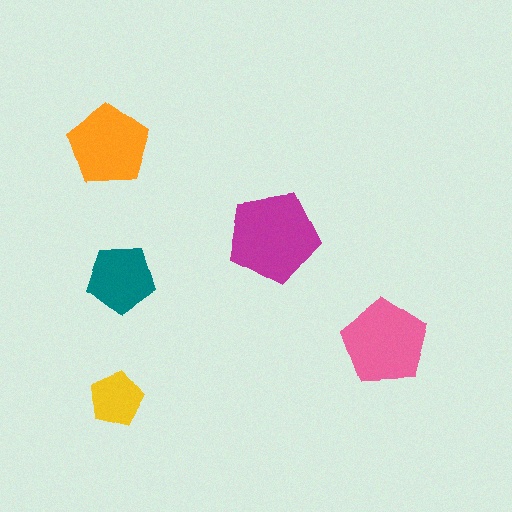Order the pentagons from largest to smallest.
the magenta one, the pink one, the orange one, the teal one, the yellow one.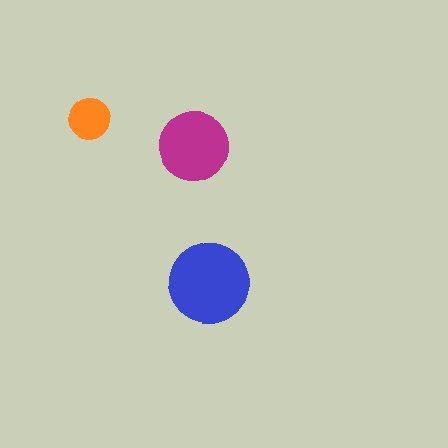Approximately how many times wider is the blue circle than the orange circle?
About 2 times wider.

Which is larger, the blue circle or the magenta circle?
The blue one.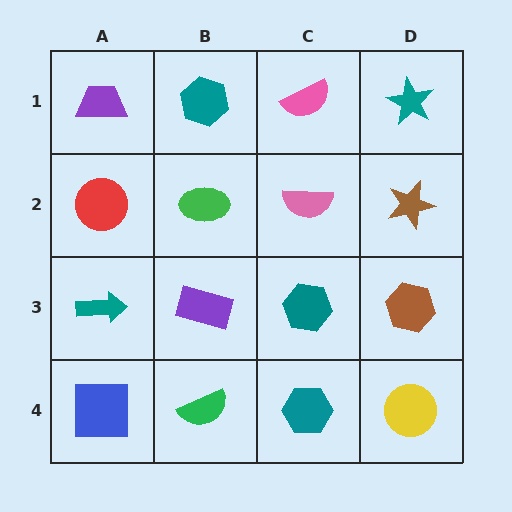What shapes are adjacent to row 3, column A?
A red circle (row 2, column A), a blue square (row 4, column A), a purple rectangle (row 3, column B).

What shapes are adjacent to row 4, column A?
A teal arrow (row 3, column A), a green semicircle (row 4, column B).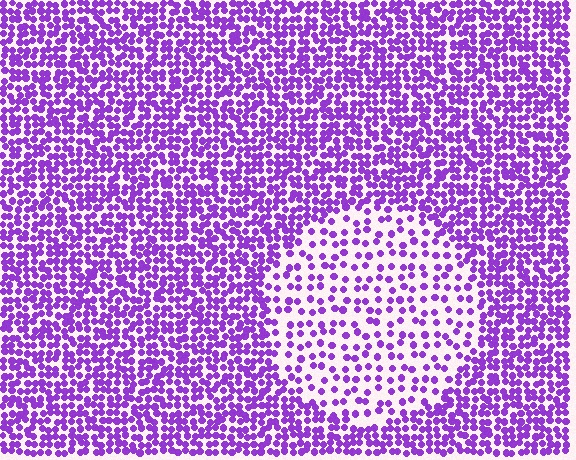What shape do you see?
I see a circle.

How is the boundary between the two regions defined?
The boundary is defined by a change in element density (approximately 2.2x ratio). All elements are the same color, size, and shape.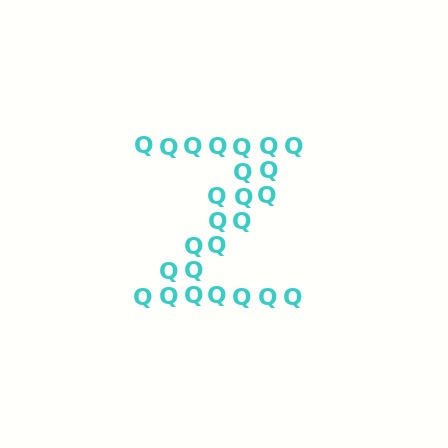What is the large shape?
The large shape is the letter Z.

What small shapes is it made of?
It is made of small letter Q's.